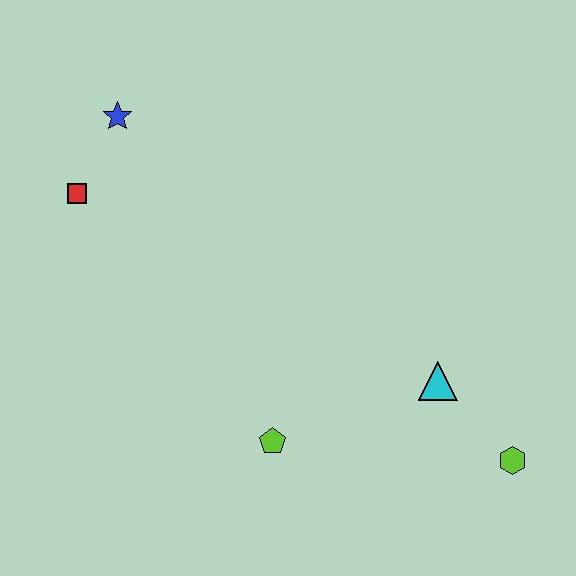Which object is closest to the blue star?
The red square is closest to the blue star.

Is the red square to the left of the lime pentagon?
Yes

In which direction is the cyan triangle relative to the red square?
The cyan triangle is to the right of the red square.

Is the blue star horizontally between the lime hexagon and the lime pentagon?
No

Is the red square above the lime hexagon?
Yes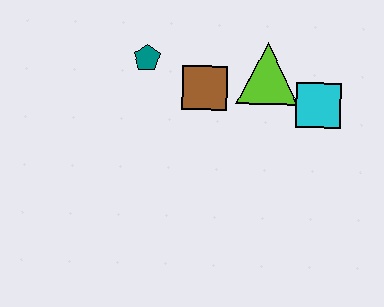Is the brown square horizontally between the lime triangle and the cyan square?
No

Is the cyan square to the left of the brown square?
No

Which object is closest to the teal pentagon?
The brown square is closest to the teal pentagon.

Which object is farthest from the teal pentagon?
The cyan square is farthest from the teal pentagon.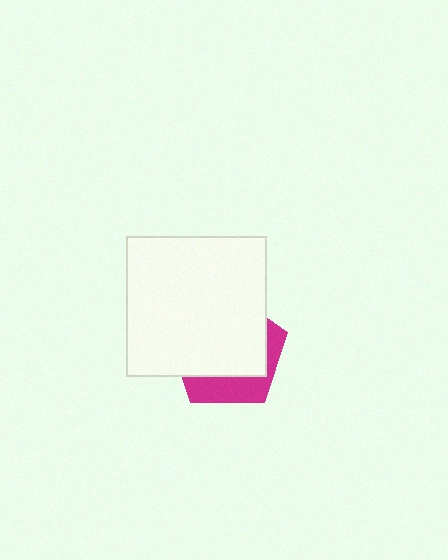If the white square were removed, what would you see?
You would see the complete magenta pentagon.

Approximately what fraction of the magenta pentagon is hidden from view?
Roughly 70% of the magenta pentagon is hidden behind the white square.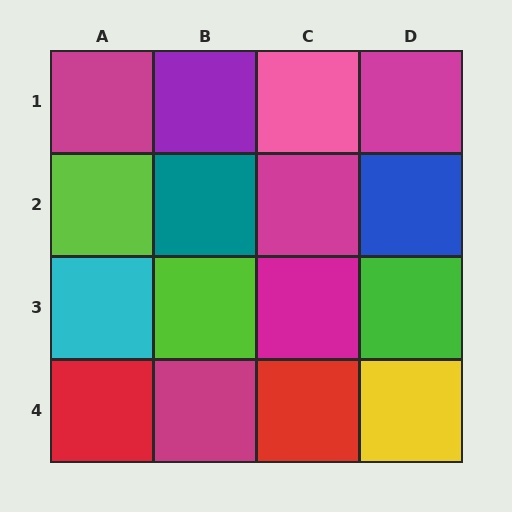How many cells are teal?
1 cell is teal.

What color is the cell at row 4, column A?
Red.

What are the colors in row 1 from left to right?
Magenta, purple, pink, magenta.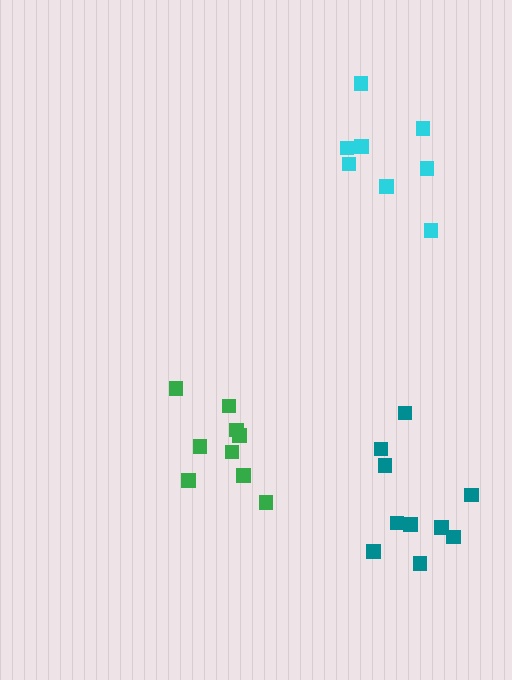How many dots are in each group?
Group 1: 9 dots, Group 2: 10 dots, Group 3: 8 dots (27 total).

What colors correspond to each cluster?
The clusters are colored: green, teal, cyan.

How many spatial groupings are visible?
There are 3 spatial groupings.